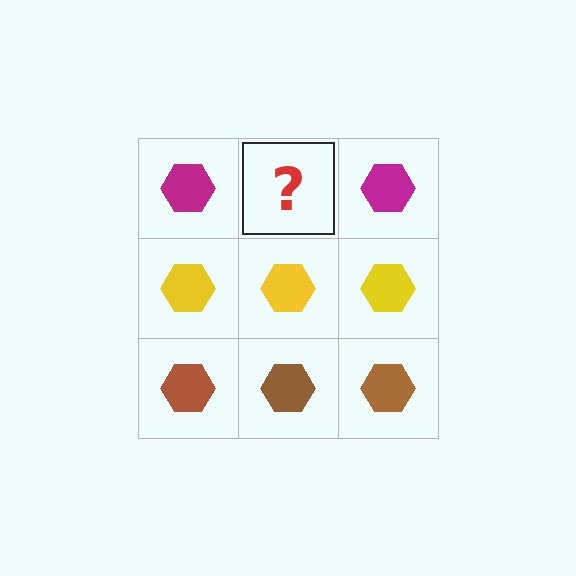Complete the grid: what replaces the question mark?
The question mark should be replaced with a magenta hexagon.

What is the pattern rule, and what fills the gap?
The rule is that each row has a consistent color. The gap should be filled with a magenta hexagon.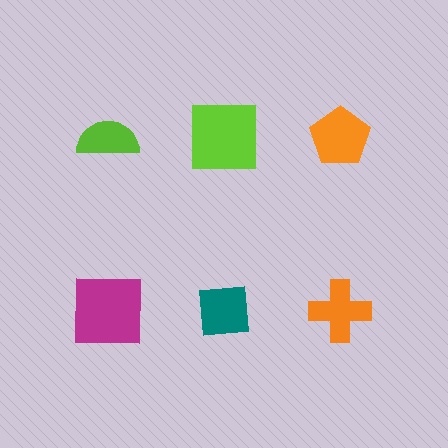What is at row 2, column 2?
A teal square.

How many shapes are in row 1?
3 shapes.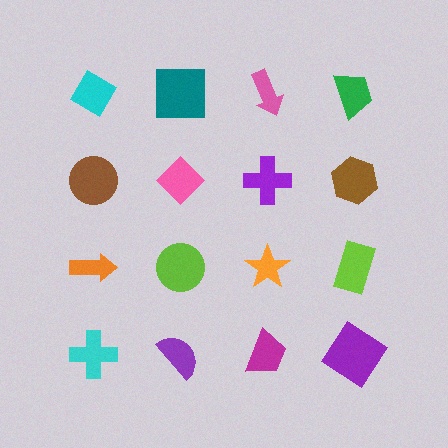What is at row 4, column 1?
A cyan cross.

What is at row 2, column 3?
A purple cross.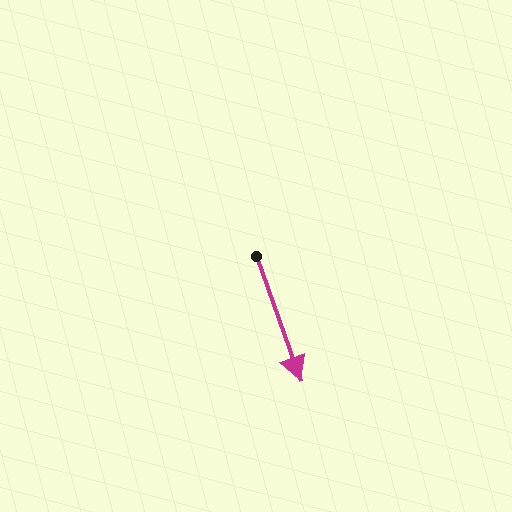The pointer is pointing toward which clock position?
Roughly 5 o'clock.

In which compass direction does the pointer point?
South.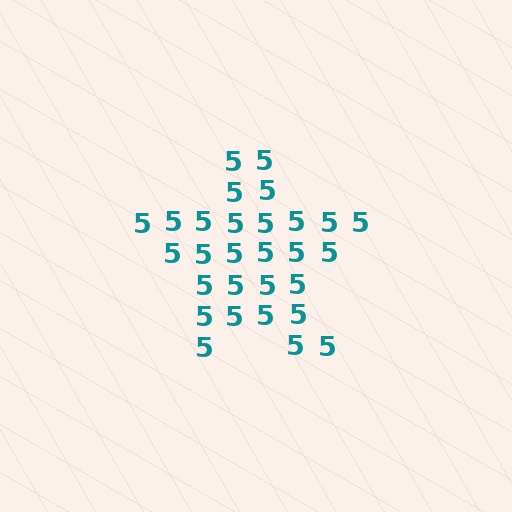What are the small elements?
The small elements are digit 5's.